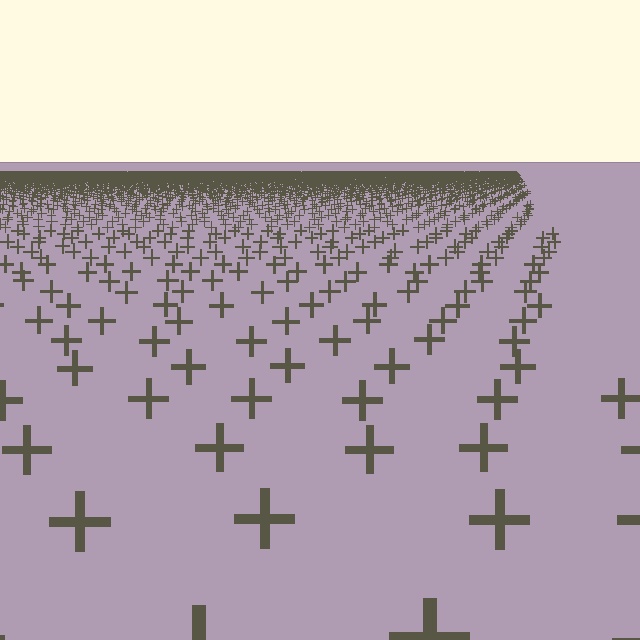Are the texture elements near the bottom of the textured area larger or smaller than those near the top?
Larger. Near the bottom, elements are closer to the viewer and appear at a bigger on-screen size.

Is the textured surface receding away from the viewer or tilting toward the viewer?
The surface is receding away from the viewer. Texture elements get smaller and denser toward the top.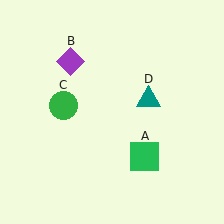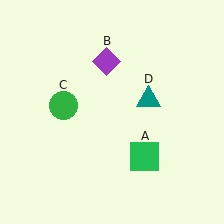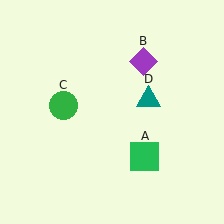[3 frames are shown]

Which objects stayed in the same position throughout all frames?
Green square (object A) and green circle (object C) and teal triangle (object D) remained stationary.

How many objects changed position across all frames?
1 object changed position: purple diamond (object B).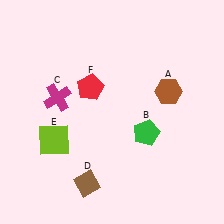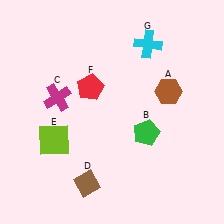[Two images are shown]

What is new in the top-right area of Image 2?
A cyan cross (G) was added in the top-right area of Image 2.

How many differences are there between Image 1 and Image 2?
There is 1 difference between the two images.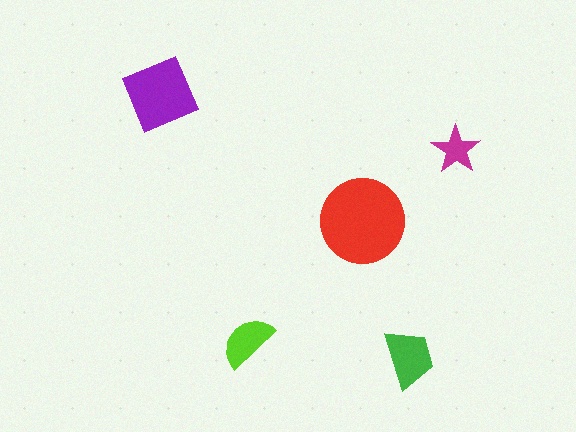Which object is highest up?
The purple square is topmost.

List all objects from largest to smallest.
The red circle, the purple square, the green trapezoid, the lime semicircle, the magenta star.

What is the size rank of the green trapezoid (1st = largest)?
3rd.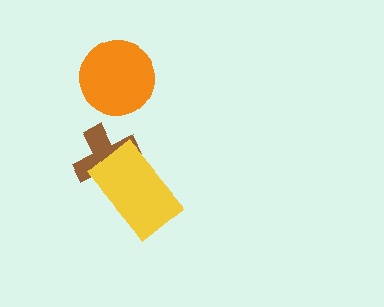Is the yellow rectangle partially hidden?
No, no other shape covers it.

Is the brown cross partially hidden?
Yes, it is partially covered by another shape.